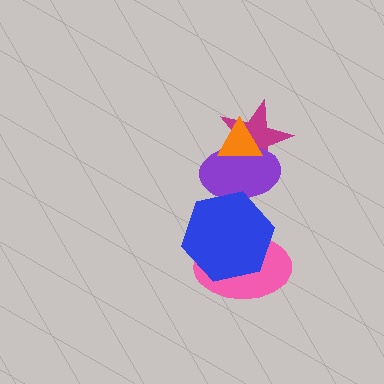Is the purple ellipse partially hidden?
Yes, it is partially covered by another shape.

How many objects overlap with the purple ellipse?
3 objects overlap with the purple ellipse.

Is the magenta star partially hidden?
Yes, it is partially covered by another shape.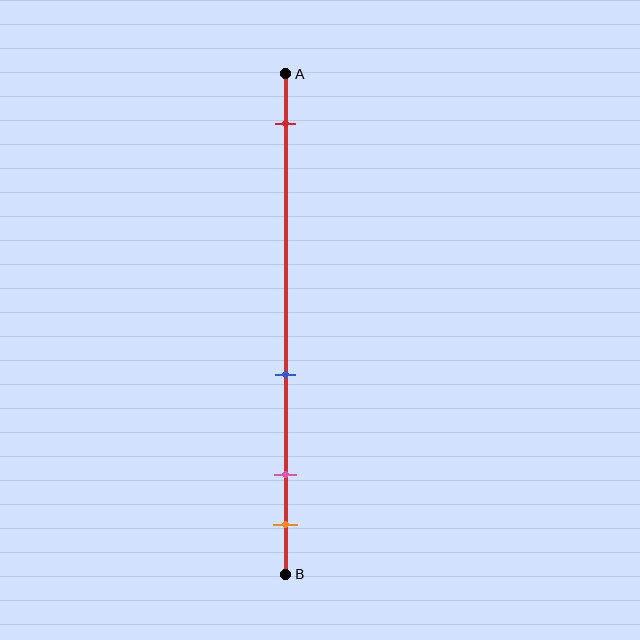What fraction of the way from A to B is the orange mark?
The orange mark is approximately 90% (0.9) of the way from A to B.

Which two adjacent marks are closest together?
The pink and orange marks are the closest adjacent pair.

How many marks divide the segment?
There are 4 marks dividing the segment.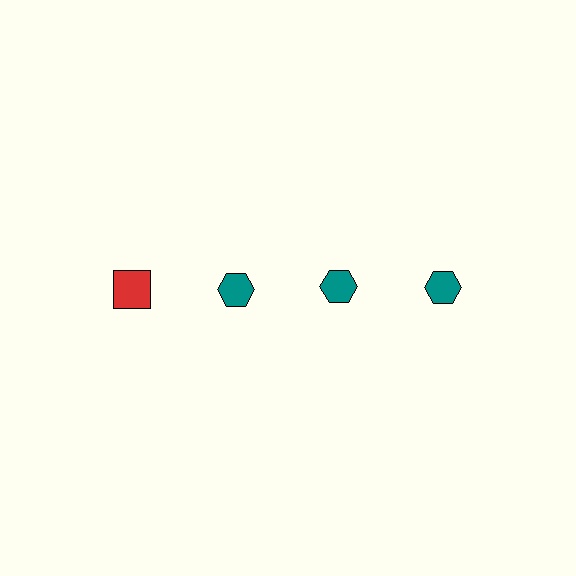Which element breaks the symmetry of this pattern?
The red square in the top row, leftmost column breaks the symmetry. All other shapes are teal hexagons.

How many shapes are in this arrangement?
There are 4 shapes arranged in a grid pattern.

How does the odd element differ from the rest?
It differs in both color (red instead of teal) and shape (square instead of hexagon).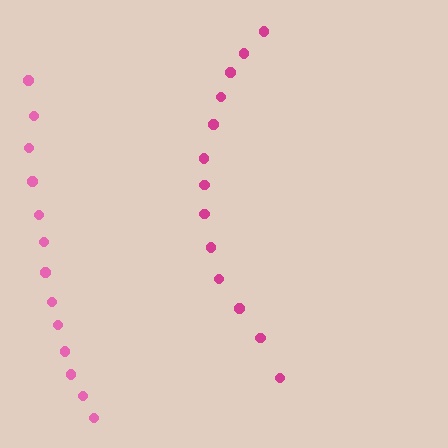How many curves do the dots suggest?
There are 2 distinct paths.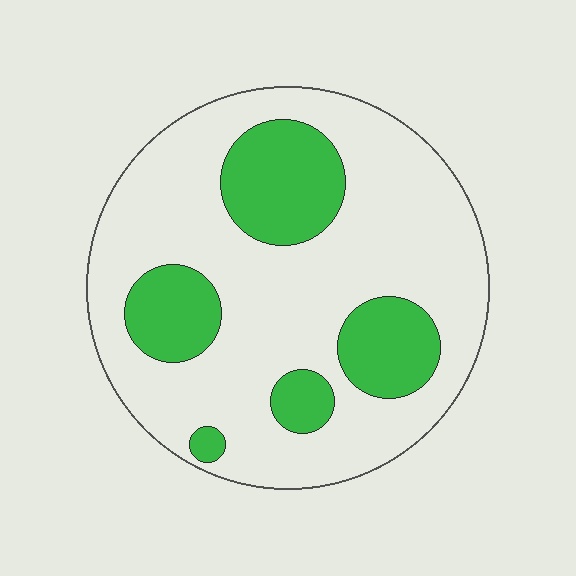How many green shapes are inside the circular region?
5.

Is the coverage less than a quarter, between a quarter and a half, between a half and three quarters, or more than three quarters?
Between a quarter and a half.